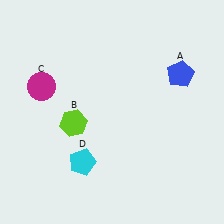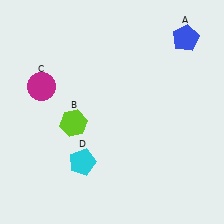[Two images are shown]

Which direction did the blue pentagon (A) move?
The blue pentagon (A) moved up.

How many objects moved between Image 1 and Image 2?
1 object moved between the two images.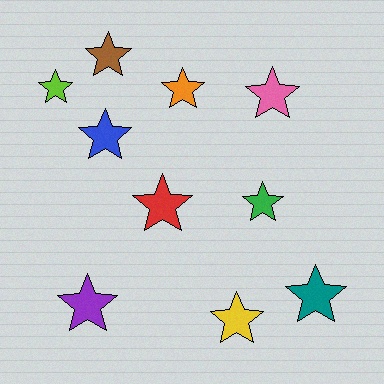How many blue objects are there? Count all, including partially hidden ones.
There is 1 blue object.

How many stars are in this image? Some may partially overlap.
There are 10 stars.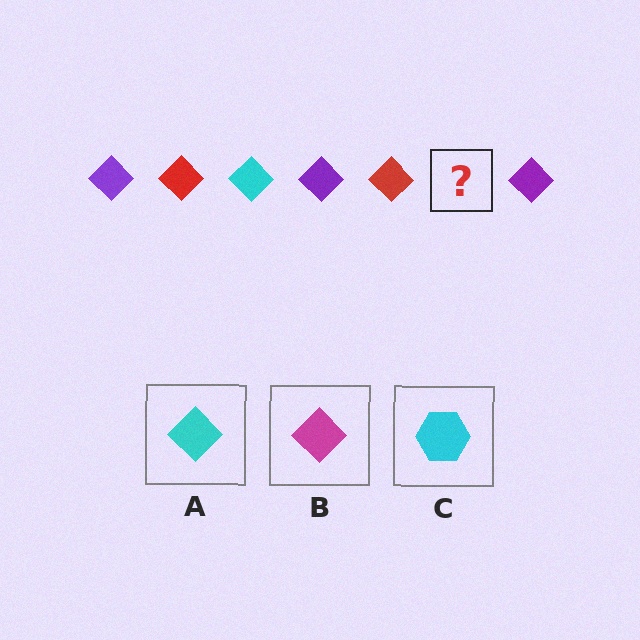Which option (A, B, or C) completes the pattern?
A.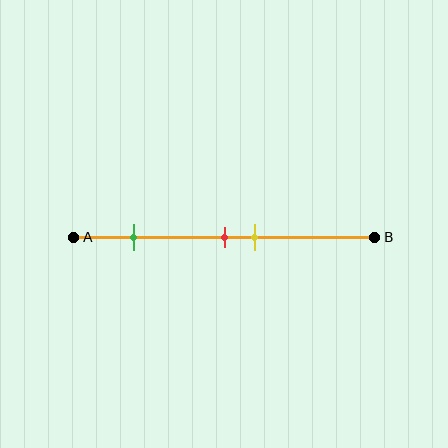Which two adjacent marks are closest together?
The red and yellow marks are the closest adjacent pair.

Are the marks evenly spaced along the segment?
No, the marks are not evenly spaced.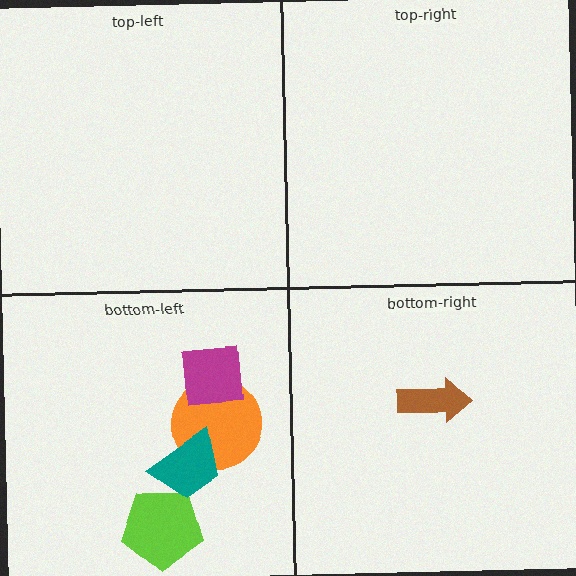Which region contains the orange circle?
The bottom-left region.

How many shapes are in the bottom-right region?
1.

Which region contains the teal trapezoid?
The bottom-left region.